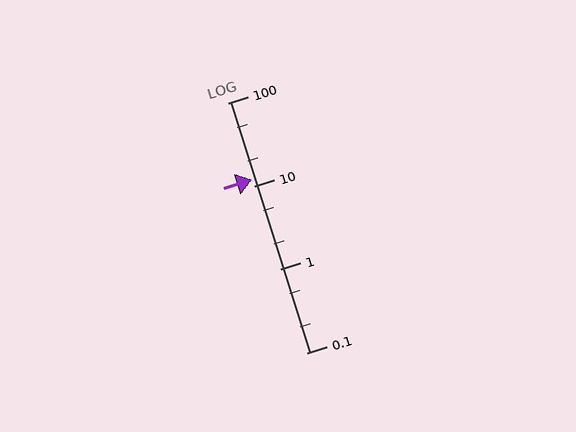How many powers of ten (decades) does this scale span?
The scale spans 3 decades, from 0.1 to 100.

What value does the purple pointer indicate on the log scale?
The pointer indicates approximately 12.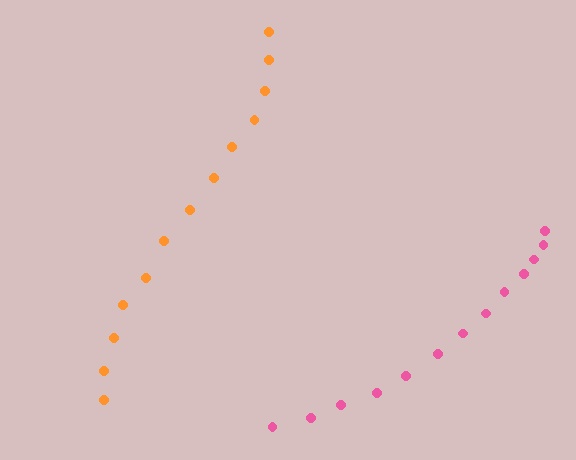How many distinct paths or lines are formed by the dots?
There are 2 distinct paths.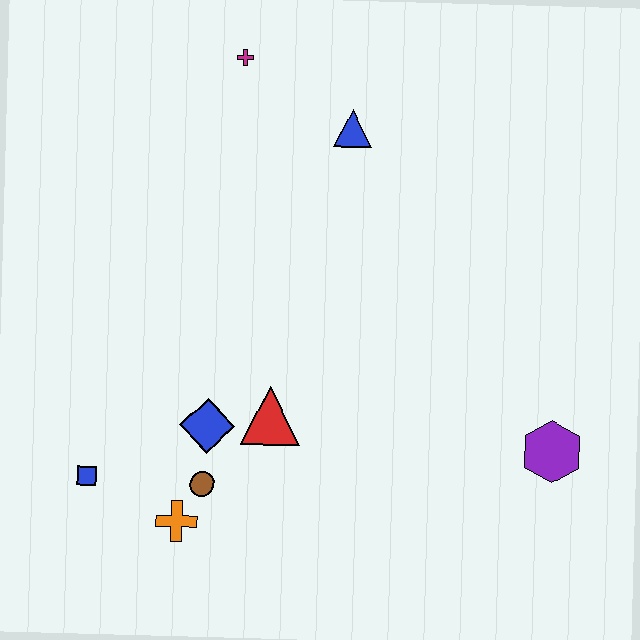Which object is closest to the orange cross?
The brown circle is closest to the orange cross.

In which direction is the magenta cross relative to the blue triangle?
The magenta cross is to the left of the blue triangle.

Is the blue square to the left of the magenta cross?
Yes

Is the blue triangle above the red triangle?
Yes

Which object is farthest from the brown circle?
The magenta cross is farthest from the brown circle.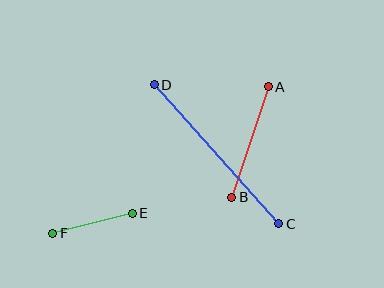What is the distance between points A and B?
The distance is approximately 117 pixels.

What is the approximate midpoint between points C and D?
The midpoint is at approximately (216, 154) pixels.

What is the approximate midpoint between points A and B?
The midpoint is at approximately (250, 142) pixels.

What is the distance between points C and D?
The distance is approximately 186 pixels.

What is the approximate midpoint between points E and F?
The midpoint is at approximately (93, 223) pixels.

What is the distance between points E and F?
The distance is approximately 82 pixels.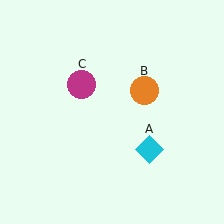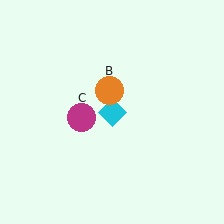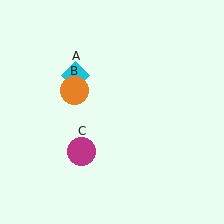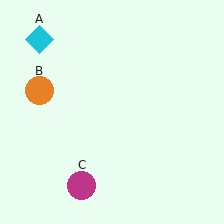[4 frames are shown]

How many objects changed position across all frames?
3 objects changed position: cyan diamond (object A), orange circle (object B), magenta circle (object C).